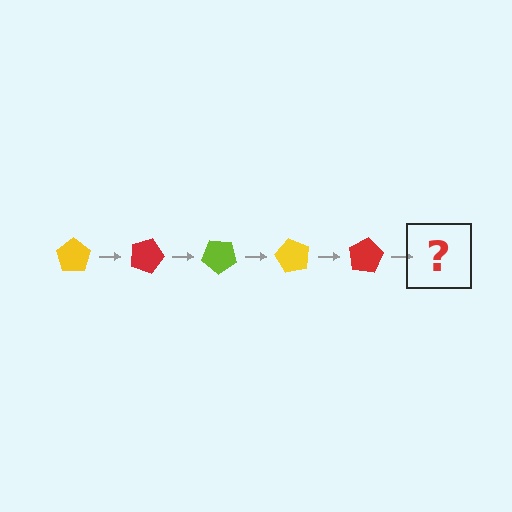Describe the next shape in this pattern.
It should be a lime pentagon, rotated 100 degrees from the start.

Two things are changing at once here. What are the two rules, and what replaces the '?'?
The two rules are that it rotates 20 degrees each step and the color cycles through yellow, red, and lime. The '?' should be a lime pentagon, rotated 100 degrees from the start.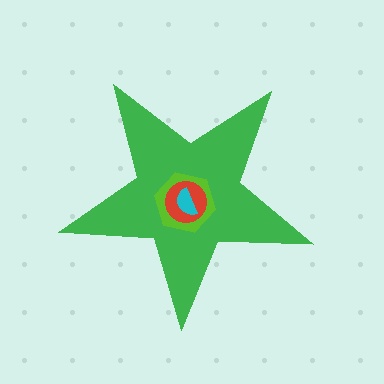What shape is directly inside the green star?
The lime hexagon.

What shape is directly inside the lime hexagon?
The red circle.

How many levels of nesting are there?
4.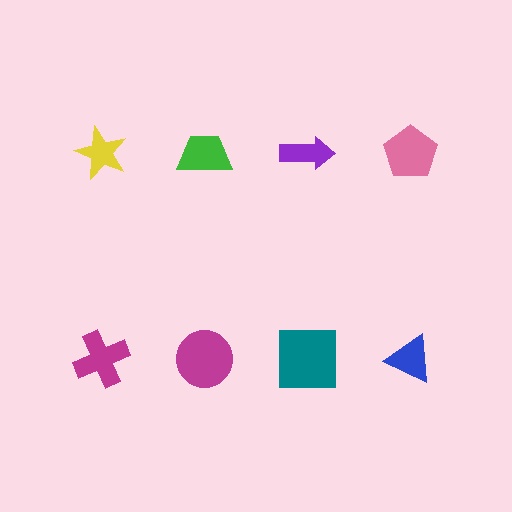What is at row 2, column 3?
A teal square.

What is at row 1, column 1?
A yellow star.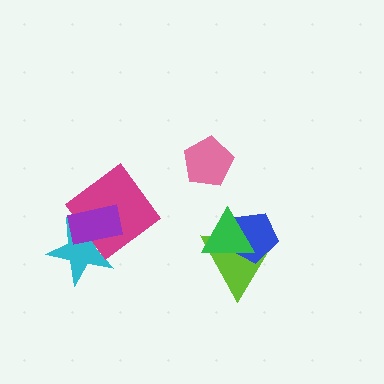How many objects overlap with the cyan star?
2 objects overlap with the cyan star.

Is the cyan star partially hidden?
Yes, it is partially covered by another shape.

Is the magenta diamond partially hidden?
Yes, it is partially covered by another shape.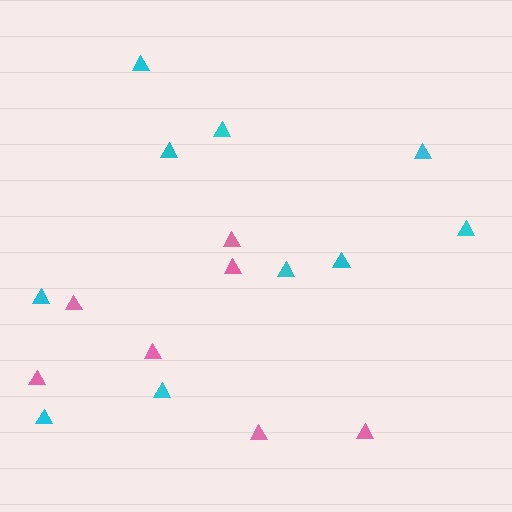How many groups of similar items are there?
There are 2 groups: one group of pink triangles (7) and one group of cyan triangles (10).